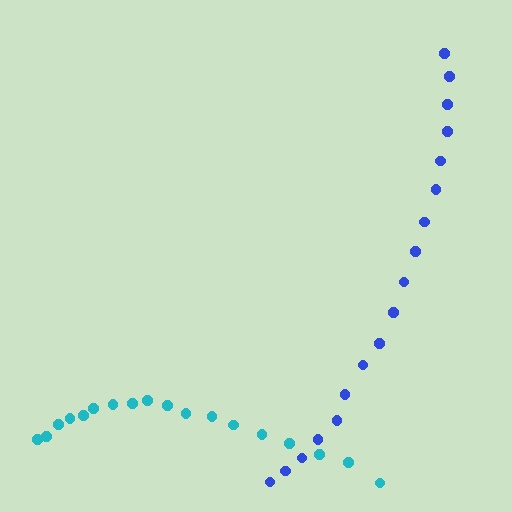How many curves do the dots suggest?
There are 2 distinct paths.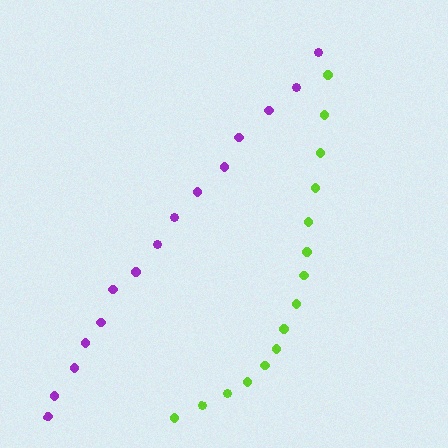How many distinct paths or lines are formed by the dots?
There are 2 distinct paths.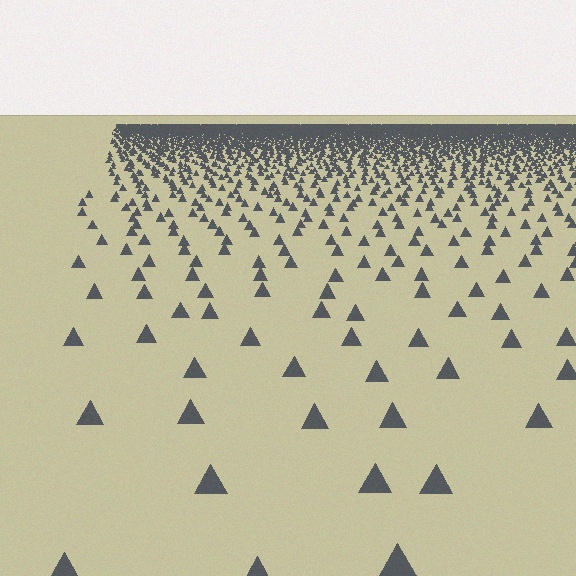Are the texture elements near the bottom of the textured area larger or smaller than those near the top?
Larger. Near the bottom, elements are closer to the viewer and appear at a bigger on-screen size.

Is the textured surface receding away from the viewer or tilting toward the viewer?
The surface is receding away from the viewer. Texture elements get smaller and denser toward the top.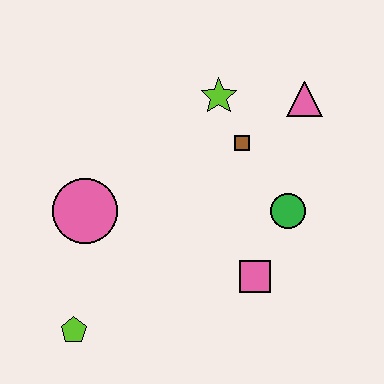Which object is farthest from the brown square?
The lime pentagon is farthest from the brown square.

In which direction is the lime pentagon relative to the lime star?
The lime pentagon is below the lime star.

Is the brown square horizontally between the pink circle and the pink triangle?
Yes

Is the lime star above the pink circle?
Yes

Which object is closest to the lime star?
The brown square is closest to the lime star.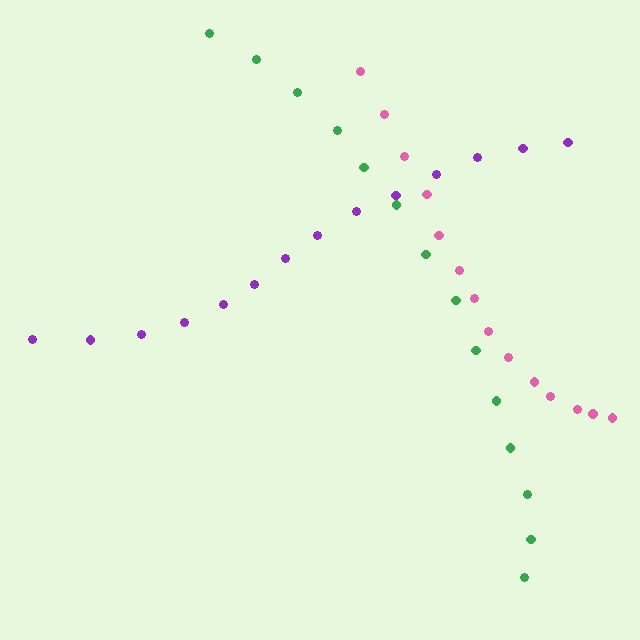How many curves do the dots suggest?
There are 3 distinct paths.